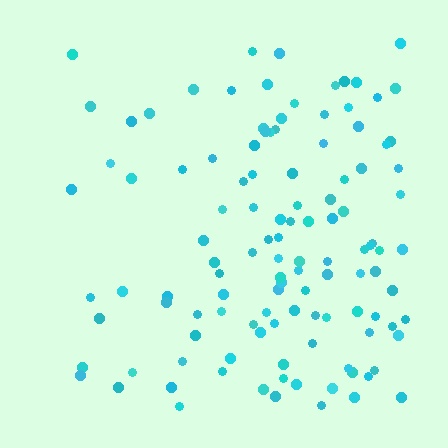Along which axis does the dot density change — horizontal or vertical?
Horizontal.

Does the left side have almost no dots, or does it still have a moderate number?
Still a moderate number, just noticeably fewer than the right.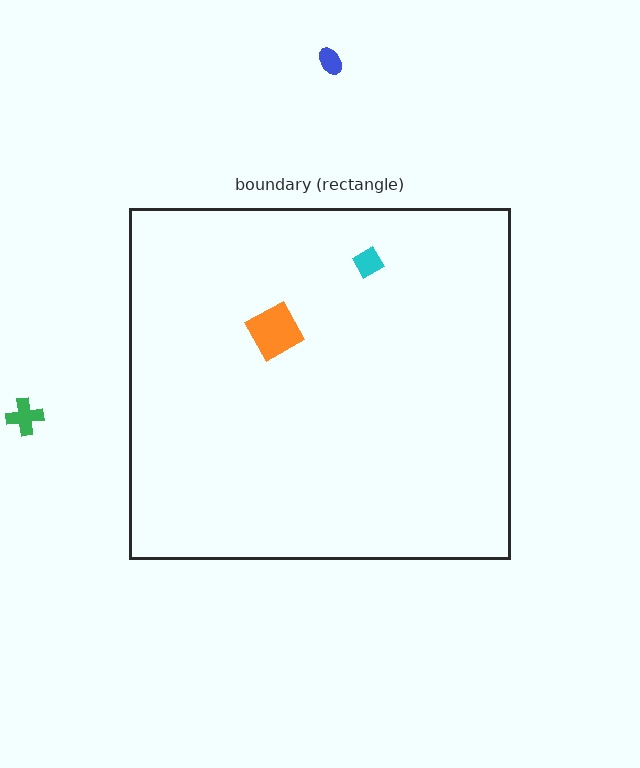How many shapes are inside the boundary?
2 inside, 2 outside.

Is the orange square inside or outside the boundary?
Inside.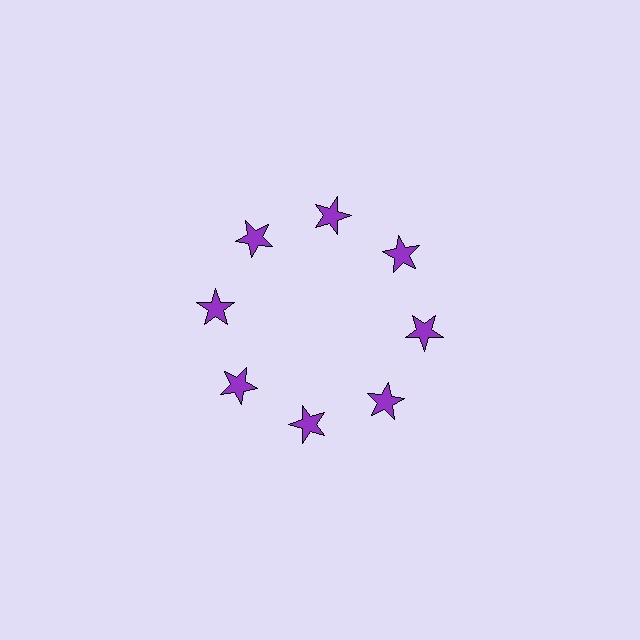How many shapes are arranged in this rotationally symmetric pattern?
There are 8 shapes, arranged in 8 groups of 1.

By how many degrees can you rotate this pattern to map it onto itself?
The pattern maps onto itself every 45 degrees of rotation.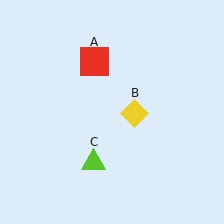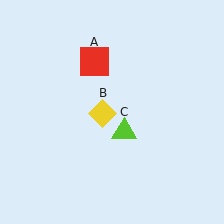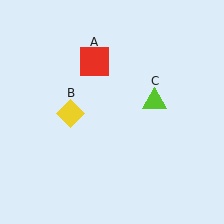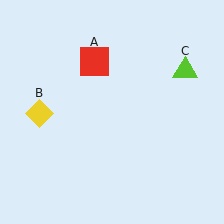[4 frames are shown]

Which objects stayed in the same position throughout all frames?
Red square (object A) remained stationary.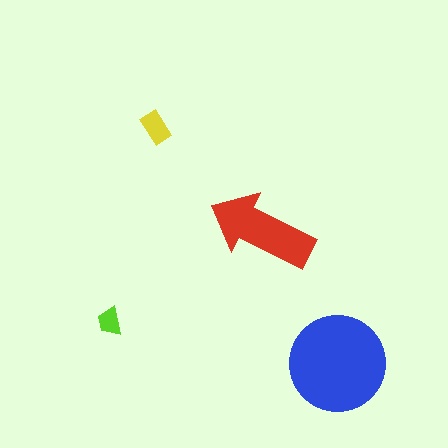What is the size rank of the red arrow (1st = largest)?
2nd.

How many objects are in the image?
There are 4 objects in the image.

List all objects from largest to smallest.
The blue circle, the red arrow, the yellow rectangle, the lime trapezoid.